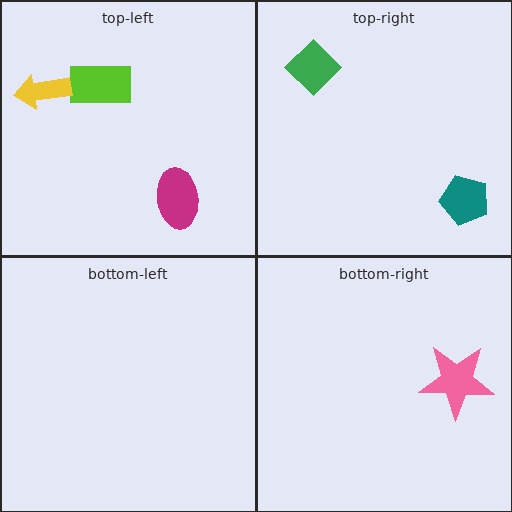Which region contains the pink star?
The bottom-right region.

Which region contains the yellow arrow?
The top-left region.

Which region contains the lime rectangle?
The top-left region.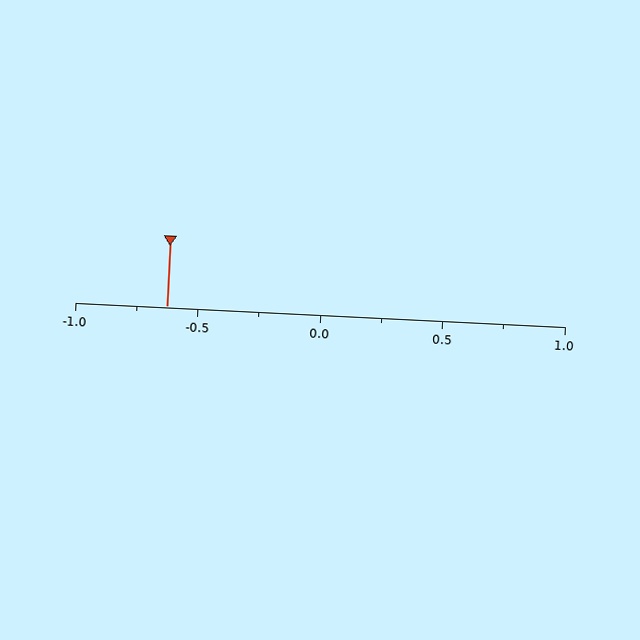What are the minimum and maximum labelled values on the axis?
The axis runs from -1.0 to 1.0.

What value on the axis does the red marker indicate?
The marker indicates approximately -0.62.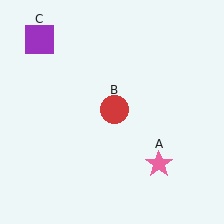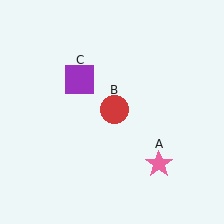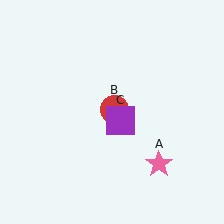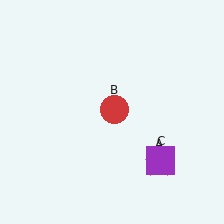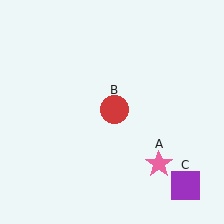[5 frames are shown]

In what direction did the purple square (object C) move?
The purple square (object C) moved down and to the right.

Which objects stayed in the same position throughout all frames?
Pink star (object A) and red circle (object B) remained stationary.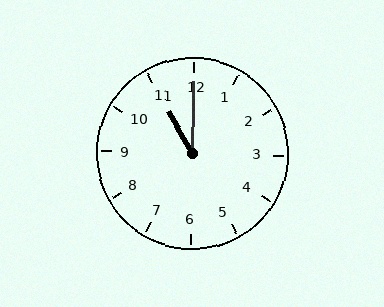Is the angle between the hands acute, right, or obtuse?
It is acute.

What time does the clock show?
11:00.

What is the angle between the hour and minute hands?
Approximately 30 degrees.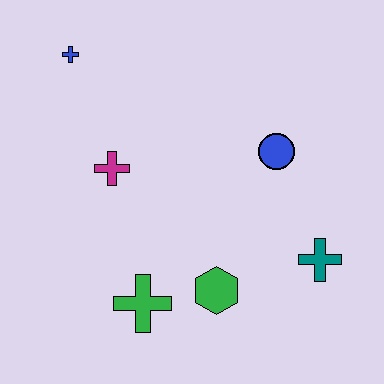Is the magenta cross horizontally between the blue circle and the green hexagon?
No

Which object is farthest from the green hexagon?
The blue cross is farthest from the green hexagon.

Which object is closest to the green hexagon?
The green cross is closest to the green hexagon.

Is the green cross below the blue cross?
Yes